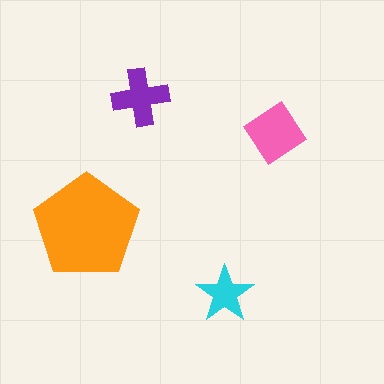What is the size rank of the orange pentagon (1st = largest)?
1st.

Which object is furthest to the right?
The pink diamond is rightmost.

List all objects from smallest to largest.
The cyan star, the purple cross, the pink diamond, the orange pentagon.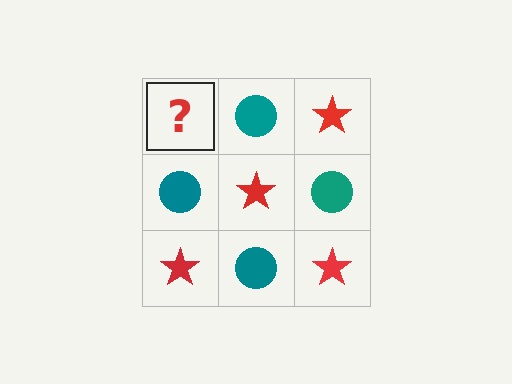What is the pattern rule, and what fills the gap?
The rule is that it alternates red star and teal circle in a checkerboard pattern. The gap should be filled with a red star.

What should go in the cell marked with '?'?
The missing cell should contain a red star.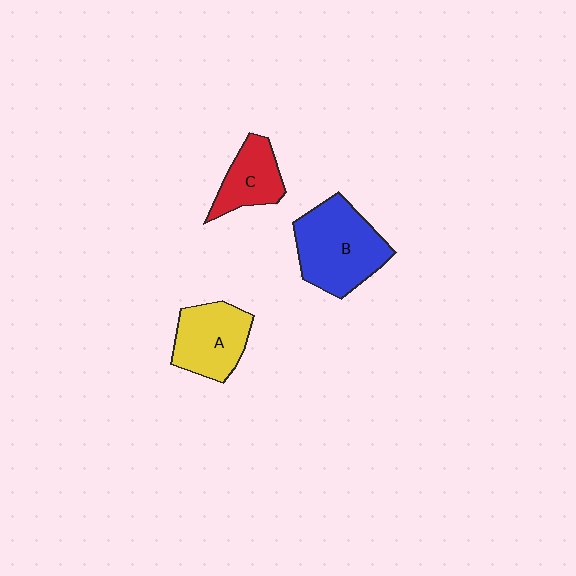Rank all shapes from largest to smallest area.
From largest to smallest: B (blue), A (yellow), C (red).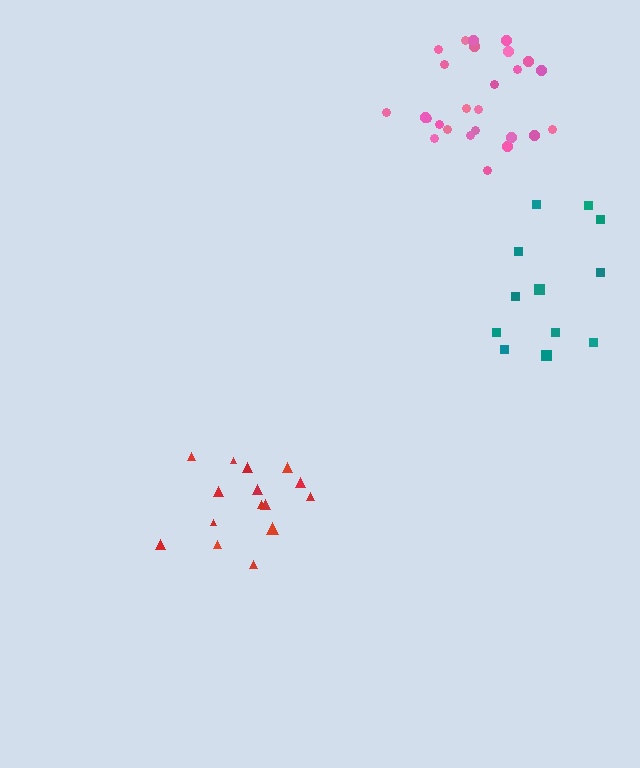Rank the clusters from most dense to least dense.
pink, red, teal.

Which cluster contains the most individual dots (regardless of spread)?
Pink (26).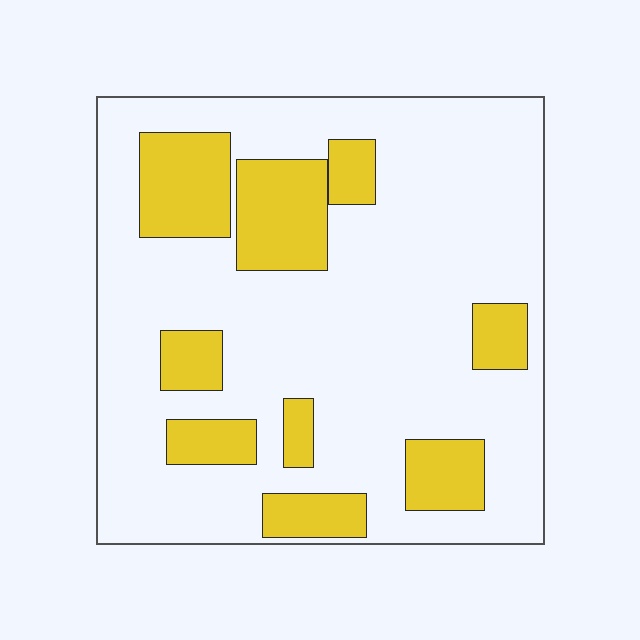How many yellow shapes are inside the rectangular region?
9.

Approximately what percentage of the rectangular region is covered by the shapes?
Approximately 25%.